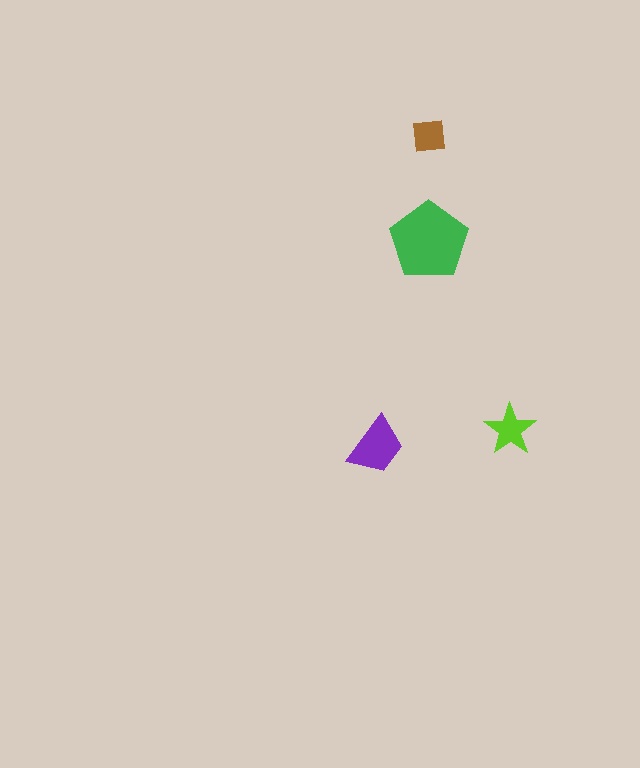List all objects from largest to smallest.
The green pentagon, the purple trapezoid, the lime star, the brown square.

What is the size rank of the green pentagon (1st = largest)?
1st.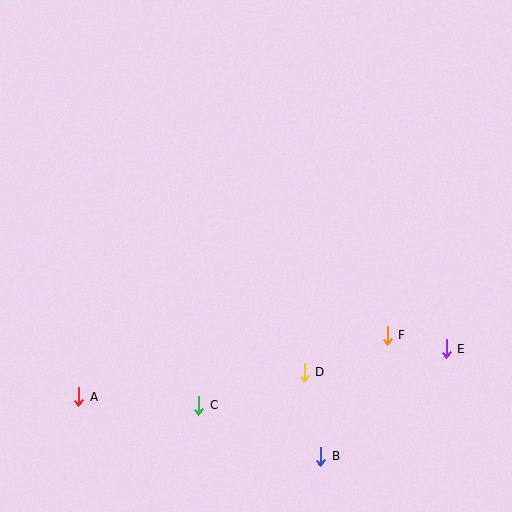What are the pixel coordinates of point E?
Point E is at (446, 349).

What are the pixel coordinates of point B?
Point B is at (321, 456).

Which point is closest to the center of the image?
Point D at (304, 372) is closest to the center.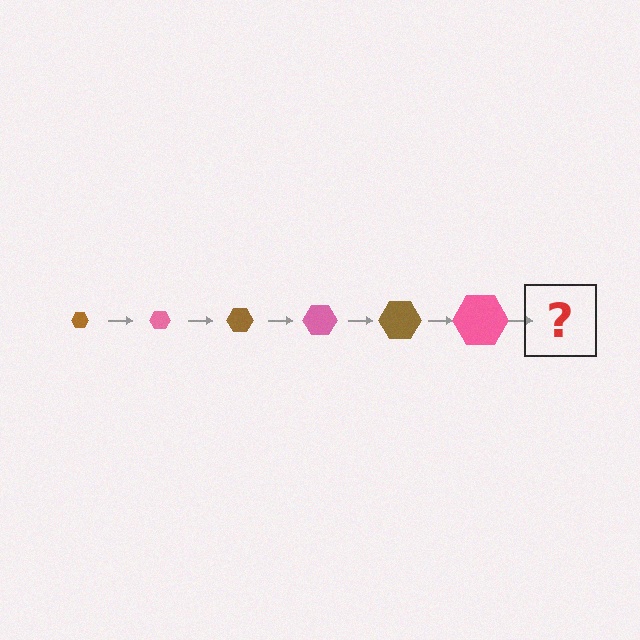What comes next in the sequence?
The next element should be a brown hexagon, larger than the previous one.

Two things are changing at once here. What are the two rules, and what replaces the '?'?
The two rules are that the hexagon grows larger each step and the color cycles through brown and pink. The '?' should be a brown hexagon, larger than the previous one.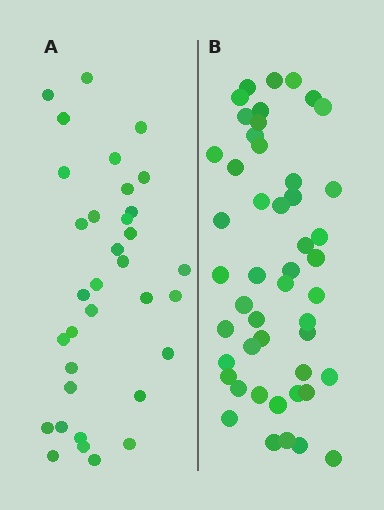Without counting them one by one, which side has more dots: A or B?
Region B (the right region) has more dots.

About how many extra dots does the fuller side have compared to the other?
Region B has approximately 15 more dots than region A.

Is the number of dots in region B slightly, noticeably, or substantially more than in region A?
Region B has noticeably more, but not dramatically so. The ratio is roughly 1.4 to 1.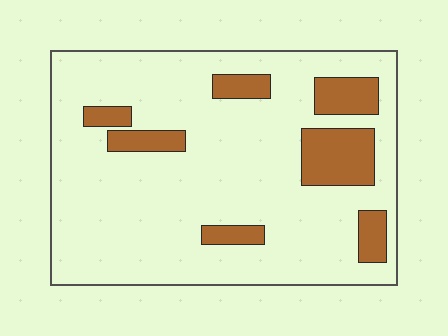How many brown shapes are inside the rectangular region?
7.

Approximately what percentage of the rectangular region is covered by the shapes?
Approximately 15%.